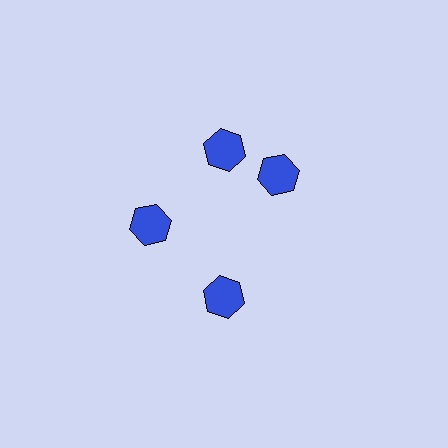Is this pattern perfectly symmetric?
No. The 4 blue hexagons are arranged in a ring, but one element near the 3 o'clock position is rotated out of alignment along the ring, breaking the 4-fold rotational symmetry.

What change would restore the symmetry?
The symmetry would be restored by rotating it back into even spacing with its neighbors so that all 4 hexagons sit at equal angles and equal distance from the center.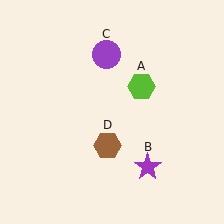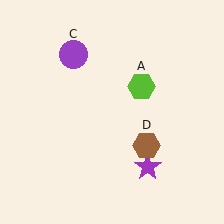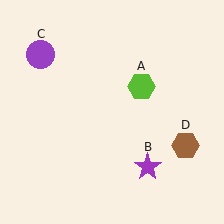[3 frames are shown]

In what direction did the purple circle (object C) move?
The purple circle (object C) moved left.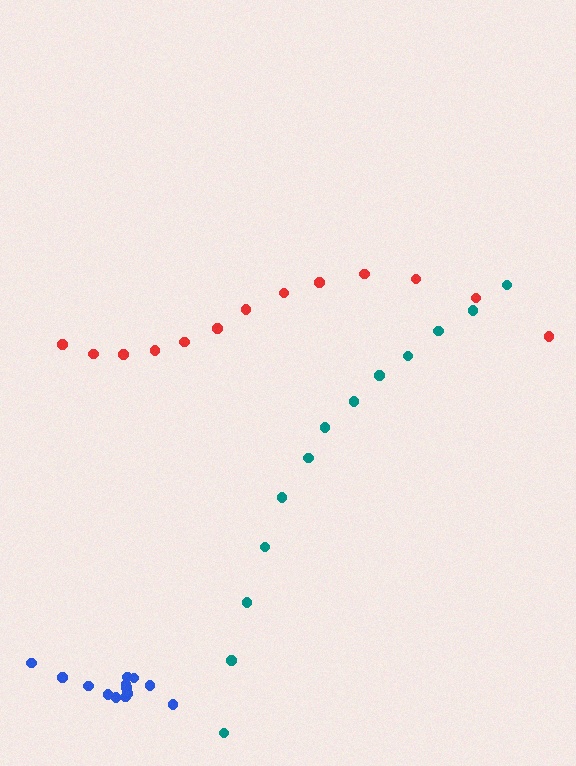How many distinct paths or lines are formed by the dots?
There are 3 distinct paths.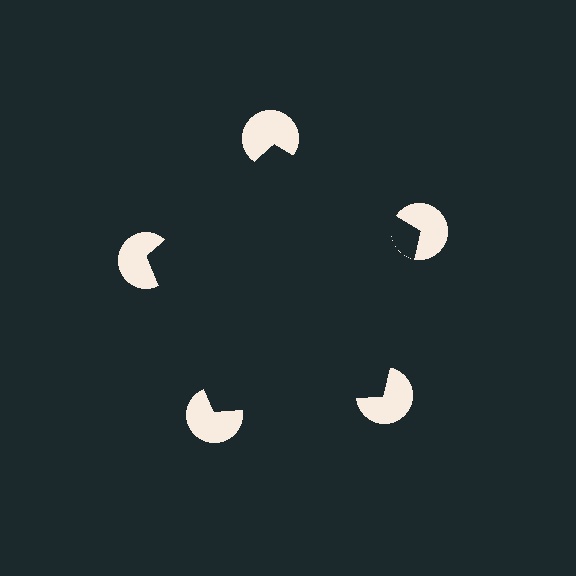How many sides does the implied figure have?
5 sides.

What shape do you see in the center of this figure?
An illusory pentagon — its edges are inferred from the aligned wedge cuts in the pac-man discs, not physically drawn.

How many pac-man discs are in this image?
There are 5 — one at each vertex of the illusory pentagon.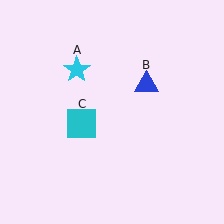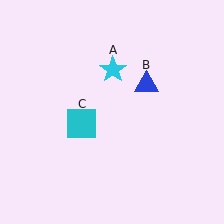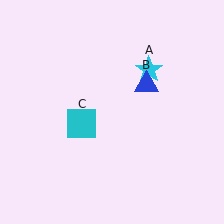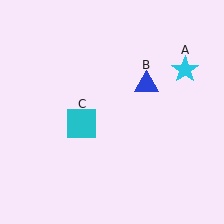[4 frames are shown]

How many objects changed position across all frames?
1 object changed position: cyan star (object A).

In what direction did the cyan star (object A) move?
The cyan star (object A) moved right.